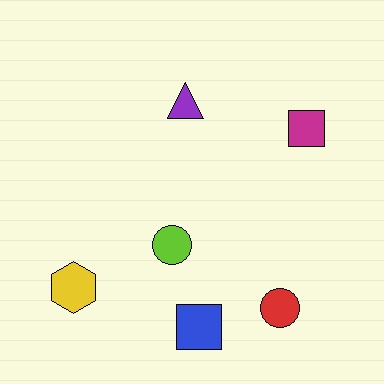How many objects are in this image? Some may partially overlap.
There are 6 objects.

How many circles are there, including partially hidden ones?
There are 2 circles.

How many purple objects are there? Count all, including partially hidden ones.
There is 1 purple object.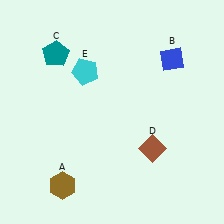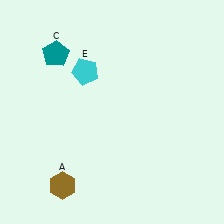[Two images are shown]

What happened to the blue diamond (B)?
The blue diamond (B) was removed in Image 2. It was in the top-right area of Image 1.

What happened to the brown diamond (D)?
The brown diamond (D) was removed in Image 2. It was in the bottom-right area of Image 1.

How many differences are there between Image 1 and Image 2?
There are 2 differences between the two images.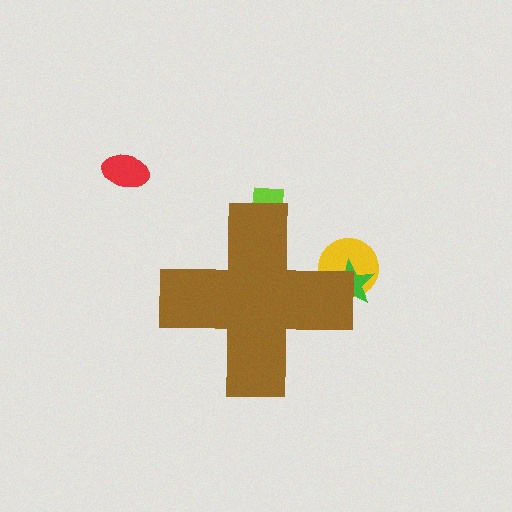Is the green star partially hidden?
Yes, the green star is partially hidden behind the brown cross.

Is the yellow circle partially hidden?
Yes, the yellow circle is partially hidden behind the brown cross.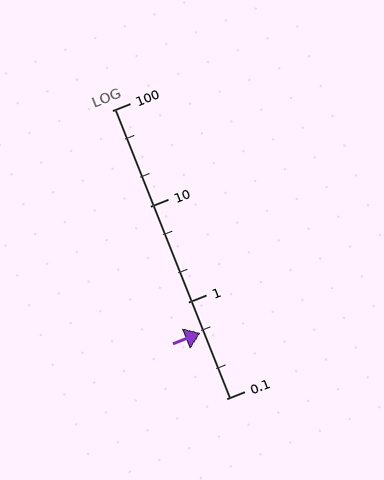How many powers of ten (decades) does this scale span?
The scale spans 3 decades, from 0.1 to 100.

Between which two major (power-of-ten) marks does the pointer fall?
The pointer is between 0.1 and 1.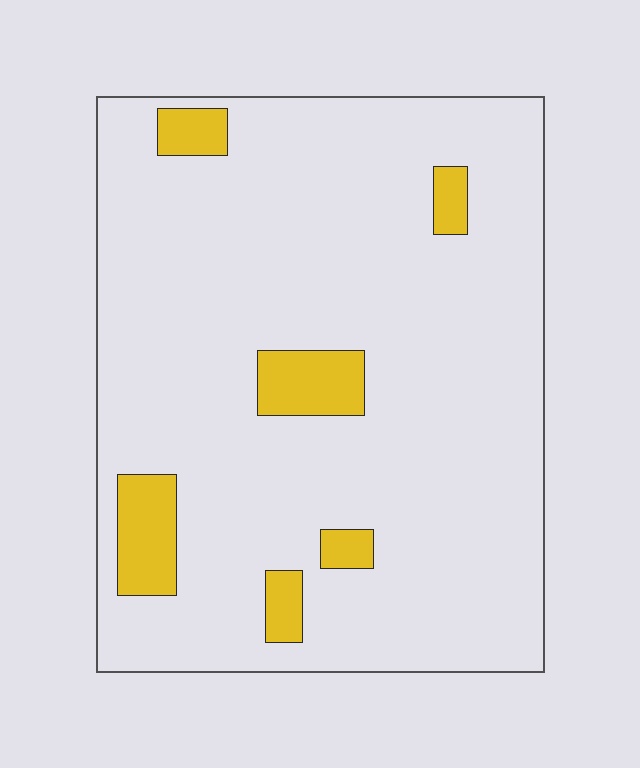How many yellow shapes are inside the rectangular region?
6.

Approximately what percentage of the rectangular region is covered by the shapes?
Approximately 10%.